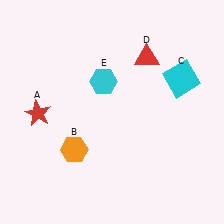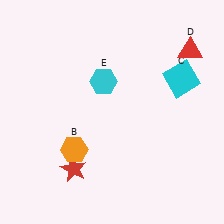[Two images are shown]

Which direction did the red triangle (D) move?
The red triangle (D) moved right.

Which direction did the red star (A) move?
The red star (A) moved down.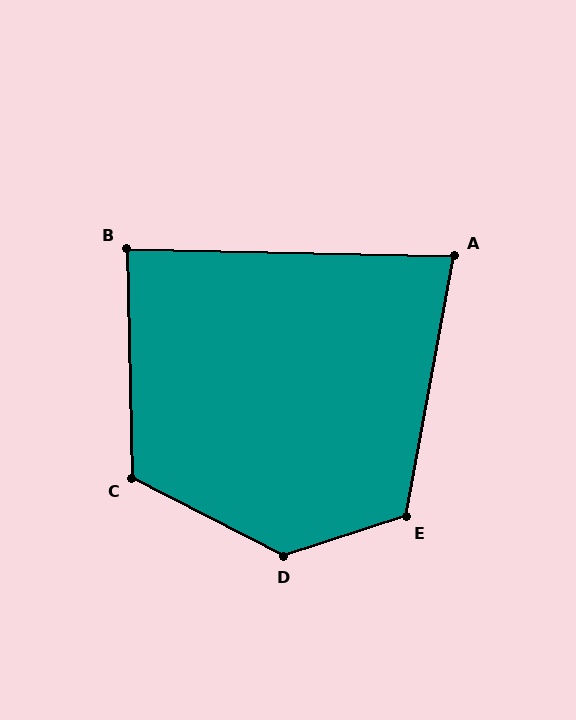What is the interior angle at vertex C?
Approximately 118 degrees (obtuse).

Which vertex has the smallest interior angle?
A, at approximately 81 degrees.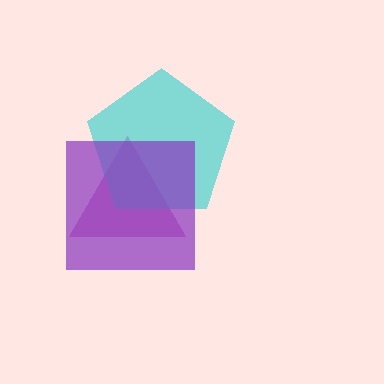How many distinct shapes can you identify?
There are 3 distinct shapes: a magenta triangle, a cyan pentagon, a purple square.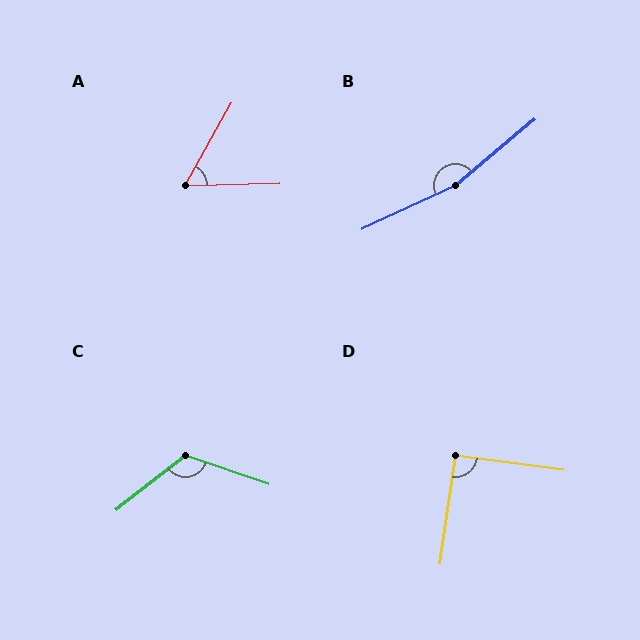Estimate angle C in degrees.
Approximately 123 degrees.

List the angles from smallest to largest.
A (59°), D (91°), C (123°), B (165°).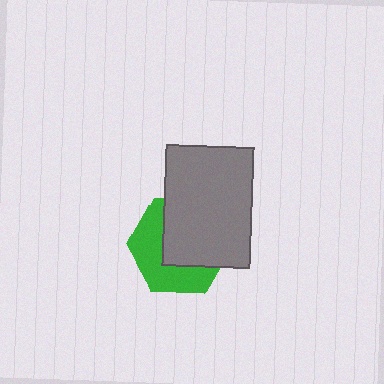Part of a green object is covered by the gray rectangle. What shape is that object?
It is a hexagon.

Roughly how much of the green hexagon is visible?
About half of it is visible (roughly 45%).